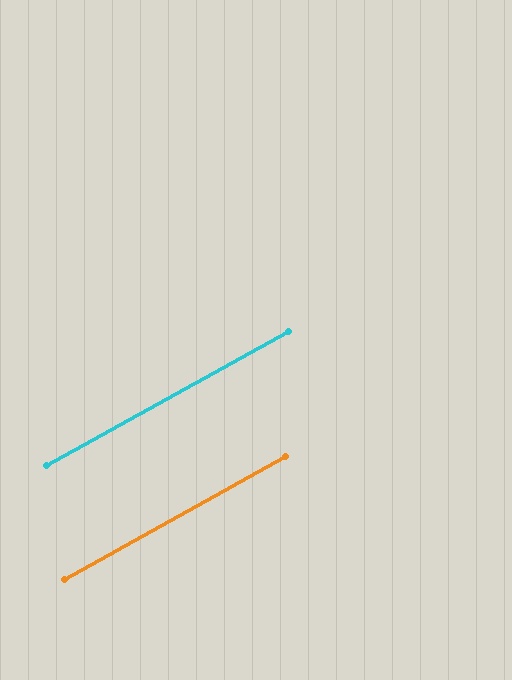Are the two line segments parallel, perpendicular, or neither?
Parallel — their directions differ by only 0.2°.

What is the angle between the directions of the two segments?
Approximately 0 degrees.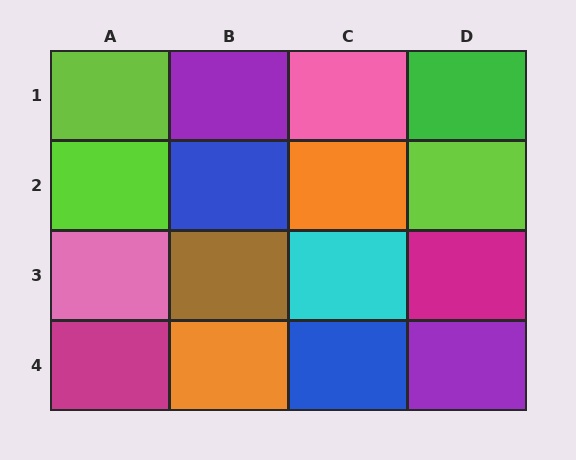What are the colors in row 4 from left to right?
Magenta, orange, blue, purple.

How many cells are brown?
1 cell is brown.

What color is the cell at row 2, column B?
Blue.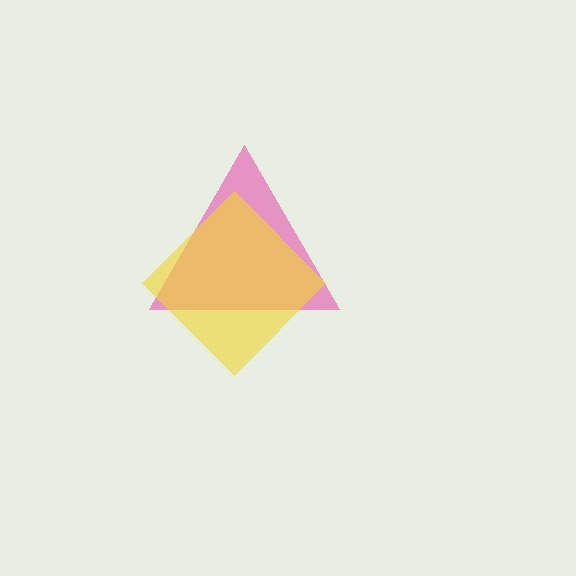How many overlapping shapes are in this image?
There are 2 overlapping shapes in the image.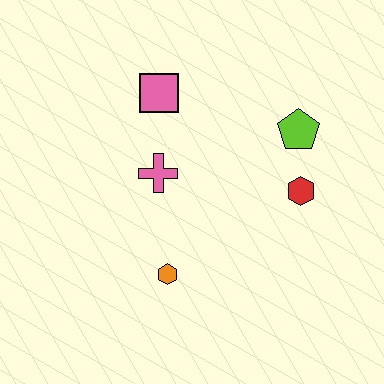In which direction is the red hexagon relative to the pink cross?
The red hexagon is to the right of the pink cross.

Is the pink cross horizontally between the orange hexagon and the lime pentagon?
No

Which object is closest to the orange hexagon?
The pink cross is closest to the orange hexagon.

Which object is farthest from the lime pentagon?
The orange hexagon is farthest from the lime pentagon.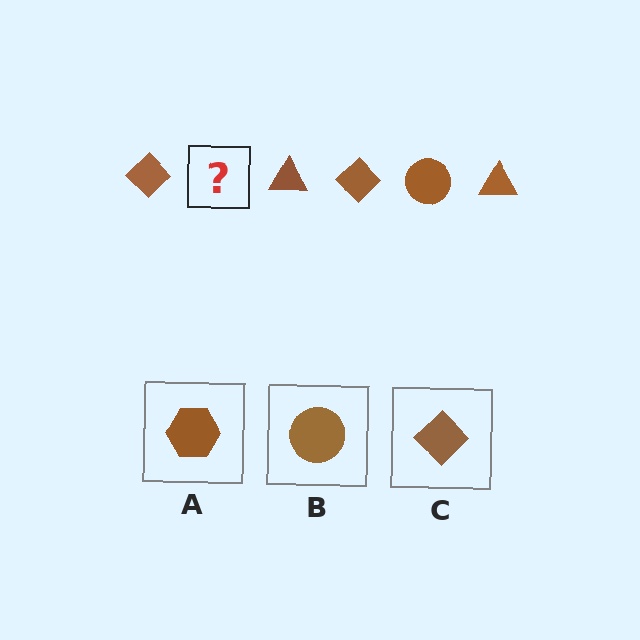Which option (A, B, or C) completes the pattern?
B.